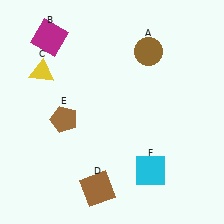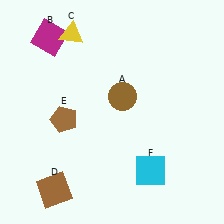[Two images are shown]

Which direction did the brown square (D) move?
The brown square (D) moved left.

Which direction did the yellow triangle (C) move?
The yellow triangle (C) moved up.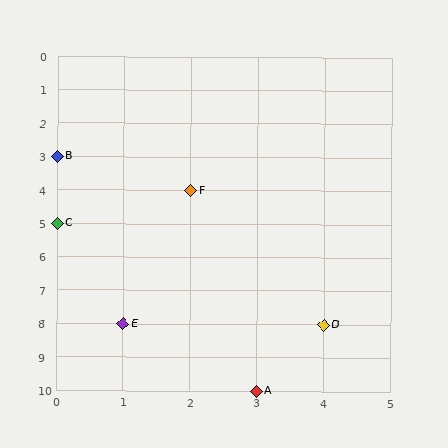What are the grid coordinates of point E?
Point E is at grid coordinates (1, 8).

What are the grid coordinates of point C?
Point C is at grid coordinates (0, 5).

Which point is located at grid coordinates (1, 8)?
Point E is at (1, 8).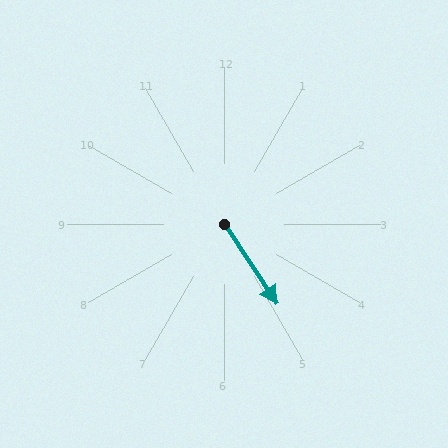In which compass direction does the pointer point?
Southeast.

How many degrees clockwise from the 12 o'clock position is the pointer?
Approximately 146 degrees.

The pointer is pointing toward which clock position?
Roughly 5 o'clock.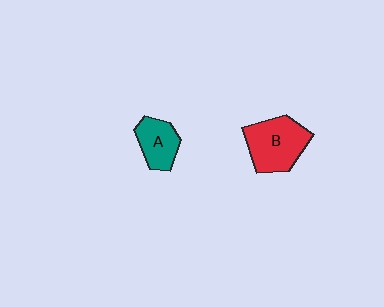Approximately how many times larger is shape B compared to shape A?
Approximately 1.5 times.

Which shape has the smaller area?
Shape A (teal).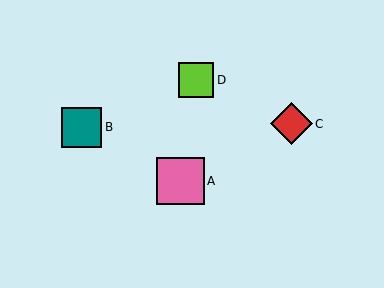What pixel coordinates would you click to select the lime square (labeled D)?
Click at (196, 80) to select the lime square D.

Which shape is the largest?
The pink square (labeled A) is the largest.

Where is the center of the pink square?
The center of the pink square is at (180, 181).